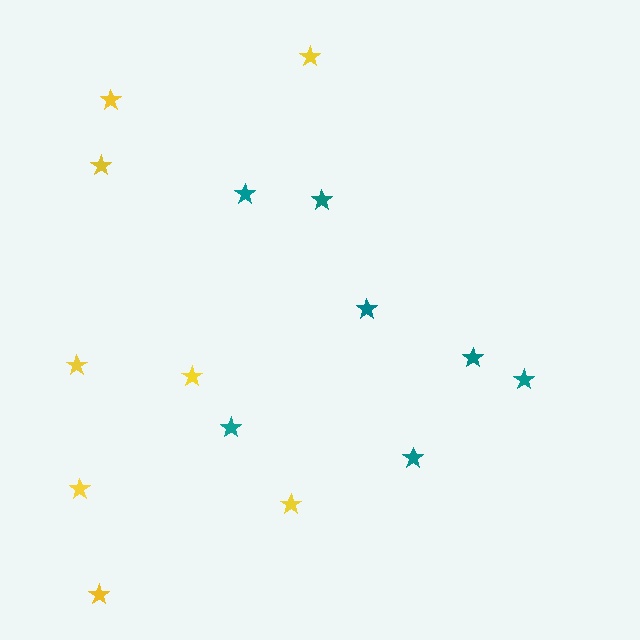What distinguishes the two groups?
There are 2 groups: one group of yellow stars (8) and one group of teal stars (7).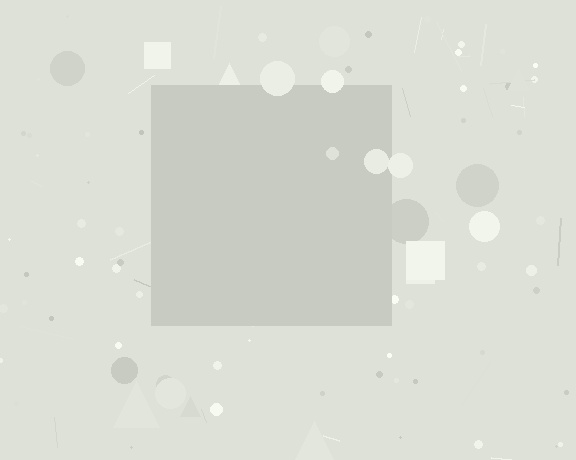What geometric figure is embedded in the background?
A square is embedded in the background.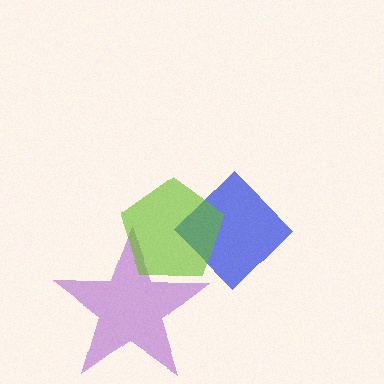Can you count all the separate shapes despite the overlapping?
Yes, there are 3 separate shapes.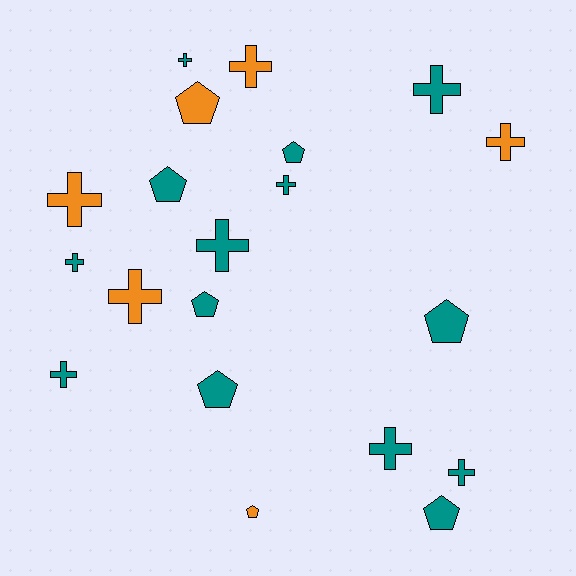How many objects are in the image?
There are 20 objects.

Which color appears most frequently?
Teal, with 14 objects.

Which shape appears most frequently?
Cross, with 12 objects.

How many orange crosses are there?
There are 4 orange crosses.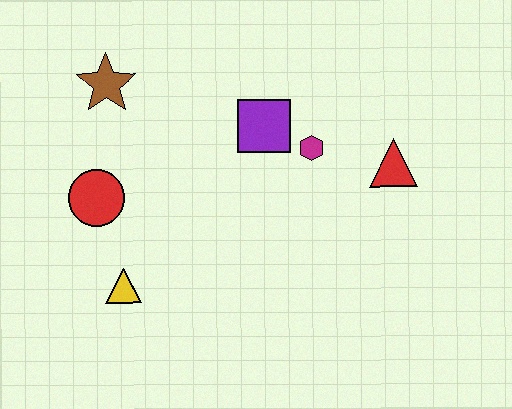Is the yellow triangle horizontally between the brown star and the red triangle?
Yes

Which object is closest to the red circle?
The yellow triangle is closest to the red circle.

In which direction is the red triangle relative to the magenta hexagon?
The red triangle is to the right of the magenta hexagon.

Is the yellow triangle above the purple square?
No